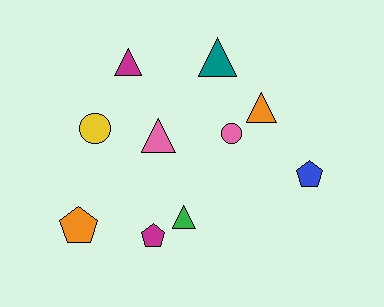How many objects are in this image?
There are 10 objects.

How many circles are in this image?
There are 2 circles.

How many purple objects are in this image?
There are no purple objects.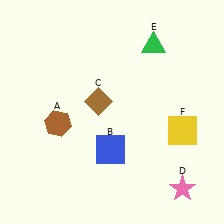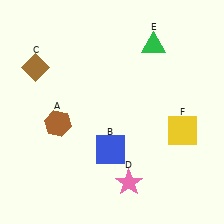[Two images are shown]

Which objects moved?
The objects that moved are: the brown diamond (C), the pink star (D).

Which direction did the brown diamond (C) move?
The brown diamond (C) moved left.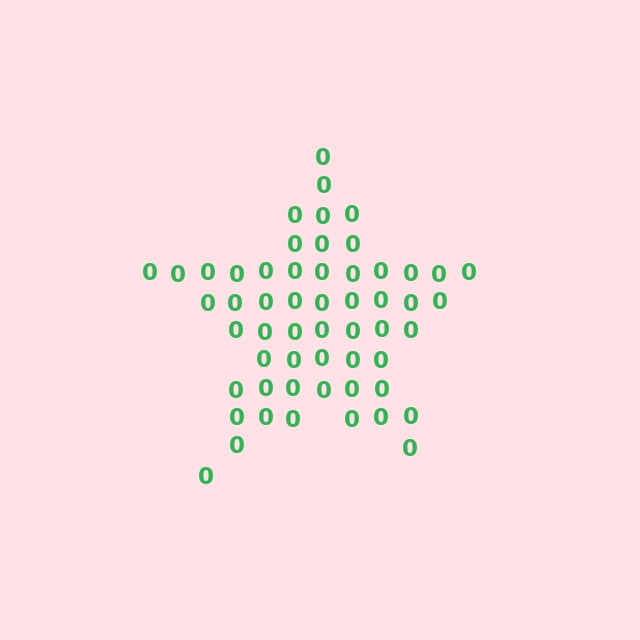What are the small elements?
The small elements are digit 0's.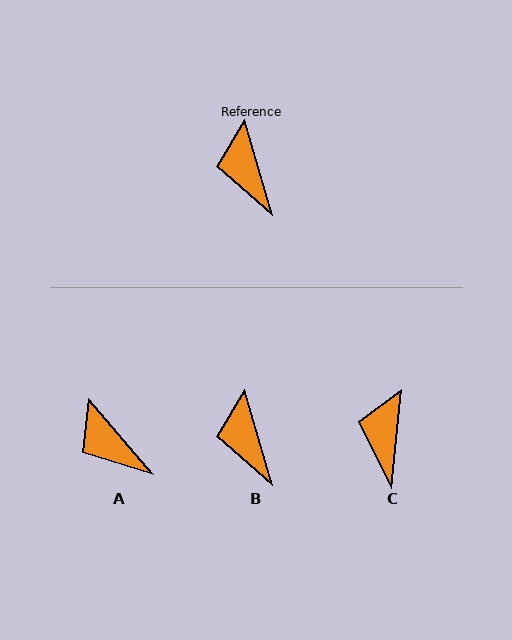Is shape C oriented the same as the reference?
No, it is off by about 22 degrees.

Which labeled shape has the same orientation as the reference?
B.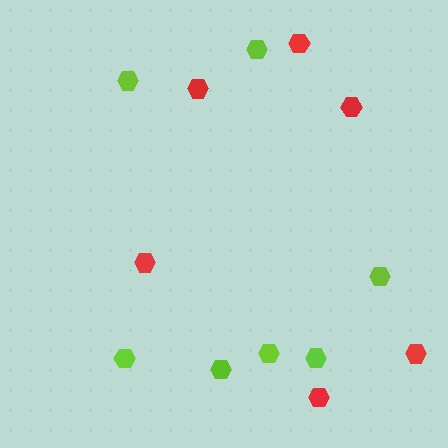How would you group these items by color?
There are 2 groups: one group of lime hexagons (7) and one group of red hexagons (6).